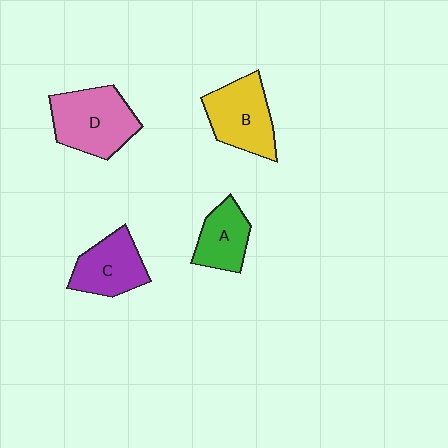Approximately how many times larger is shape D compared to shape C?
Approximately 1.3 times.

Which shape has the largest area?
Shape D (pink).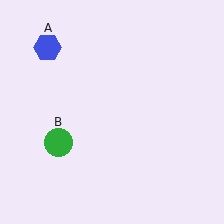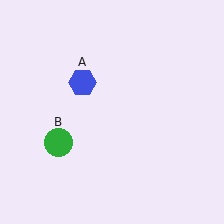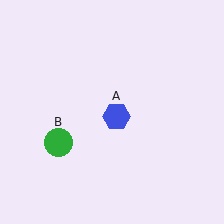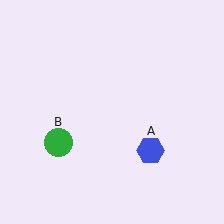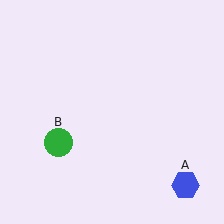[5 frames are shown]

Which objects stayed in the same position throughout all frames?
Green circle (object B) remained stationary.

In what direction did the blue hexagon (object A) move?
The blue hexagon (object A) moved down and to the right.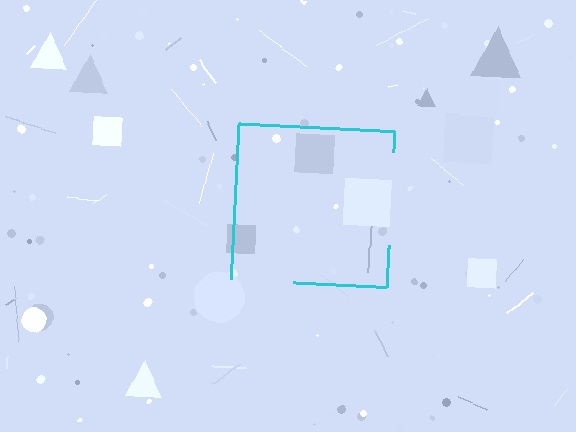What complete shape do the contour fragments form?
The contour fragments form a square.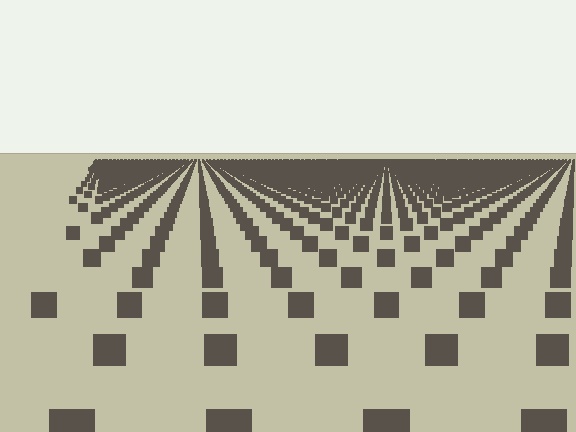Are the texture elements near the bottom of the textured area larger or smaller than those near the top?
Larger. Near the bottom, elements are closer to the viewer and appear at a bigger on-screen size.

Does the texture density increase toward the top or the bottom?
Density increases toward the top.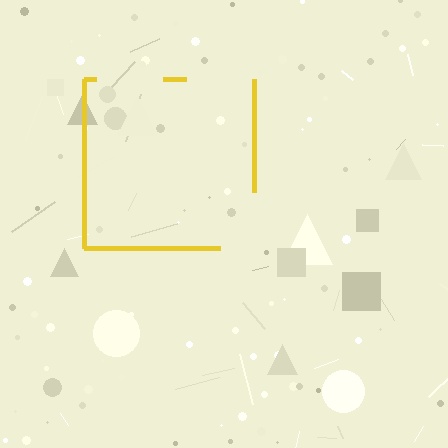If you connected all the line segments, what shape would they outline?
They would outline a square.